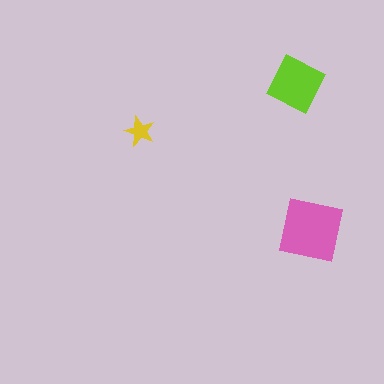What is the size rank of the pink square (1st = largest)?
1st.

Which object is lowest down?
The pink square is bottommost.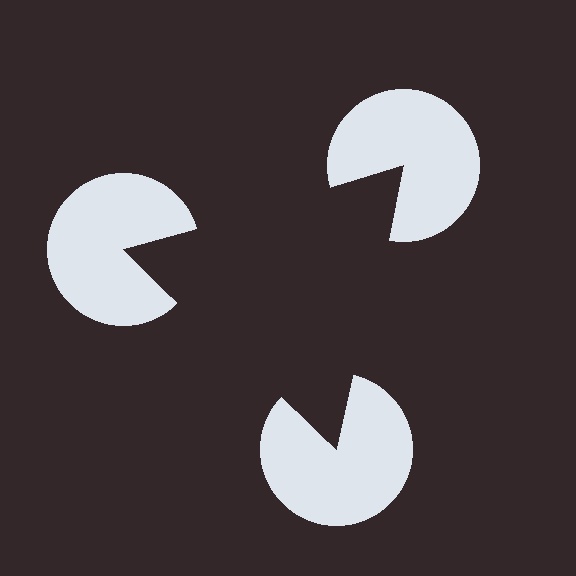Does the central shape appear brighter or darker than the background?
It typically appears slightly darker than the background, even though no actual brightness change is drawn.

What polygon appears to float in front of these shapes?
An illusory triangle — its edges are inferred from the aligned wedge cuts in the pac-man discs, not physically drawn.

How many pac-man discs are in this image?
There are 3 — one at each vertex of the illusory triangle.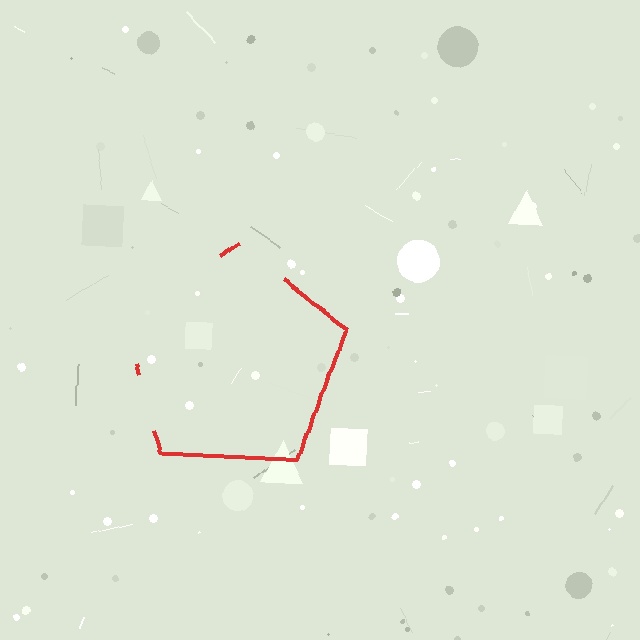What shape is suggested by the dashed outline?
The dashed outline suggests a pentagon.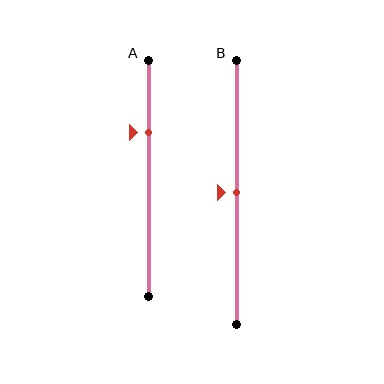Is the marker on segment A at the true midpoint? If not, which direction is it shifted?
No, the marker on segment A is shifted upward by about 20% of the segment length.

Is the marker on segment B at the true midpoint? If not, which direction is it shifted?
Yes, the marker on segment B is at the true midpoint.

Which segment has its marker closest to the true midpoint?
Segment B has its marker closest to the true midpoint.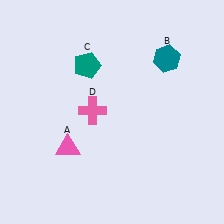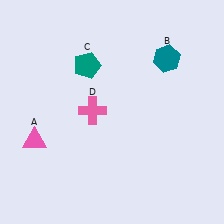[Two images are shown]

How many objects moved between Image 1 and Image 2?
1 object moved between the two images.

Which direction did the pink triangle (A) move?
The pink triangle (A) moved left.